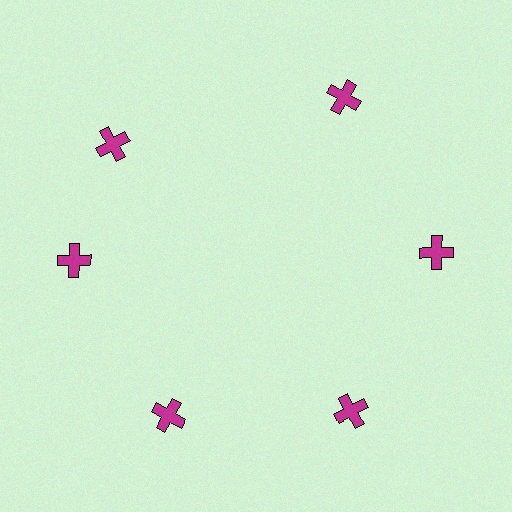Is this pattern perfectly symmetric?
No. The 6 magenta crosses are arranged in a ring, but one element near the 11 o'clock position is rotated out of alignment along the ring, breaking the 6-fold rotational symmetry.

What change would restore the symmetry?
The symmetry would be restored by rotating it back into even spacing with its neighbors so that all 6 crosses sit at equal angles and equal distance from the center.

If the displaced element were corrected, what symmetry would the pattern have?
It would have 6-fold rotational symmetry — the pattern would map onto itself every 60 degrees.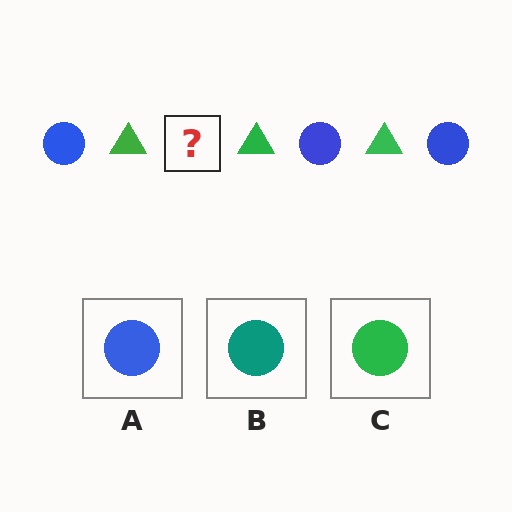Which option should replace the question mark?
Option A.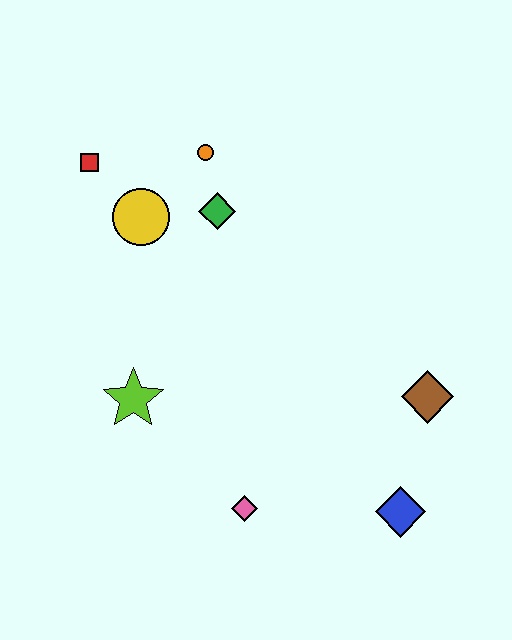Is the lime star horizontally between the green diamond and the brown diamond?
No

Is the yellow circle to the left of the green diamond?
Yes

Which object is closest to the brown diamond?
The blue diamond is closest to the brown diamond.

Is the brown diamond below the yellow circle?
Yes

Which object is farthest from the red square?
The blue diamond is farthest from the red square.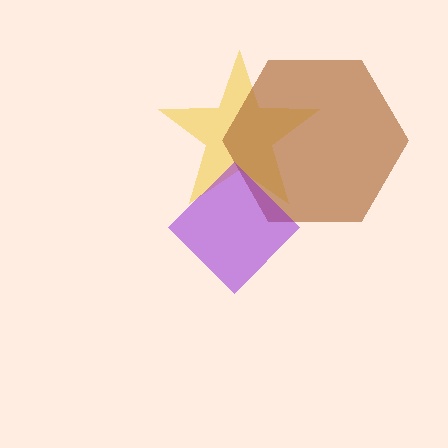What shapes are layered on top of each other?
The layered shapes are: a yellow star, a brown hexagon, a purple diamond.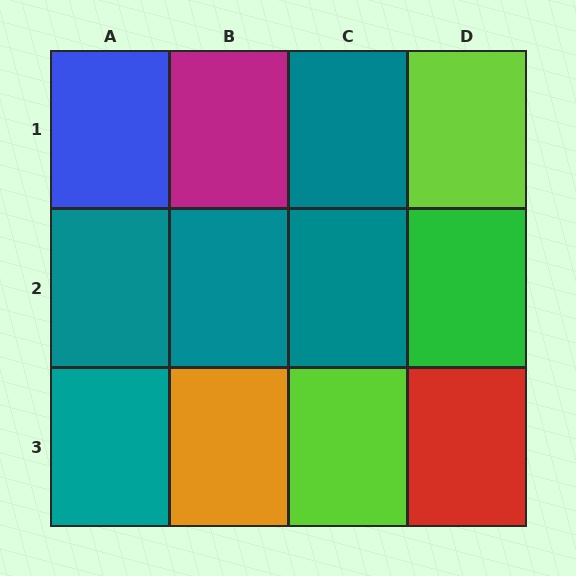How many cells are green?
1 cell is green.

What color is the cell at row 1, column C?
Teal.